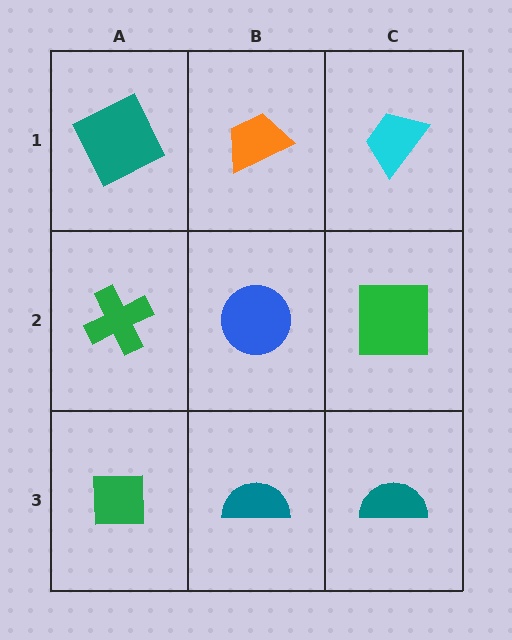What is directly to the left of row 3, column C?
A teal semicircle.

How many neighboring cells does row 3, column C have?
2.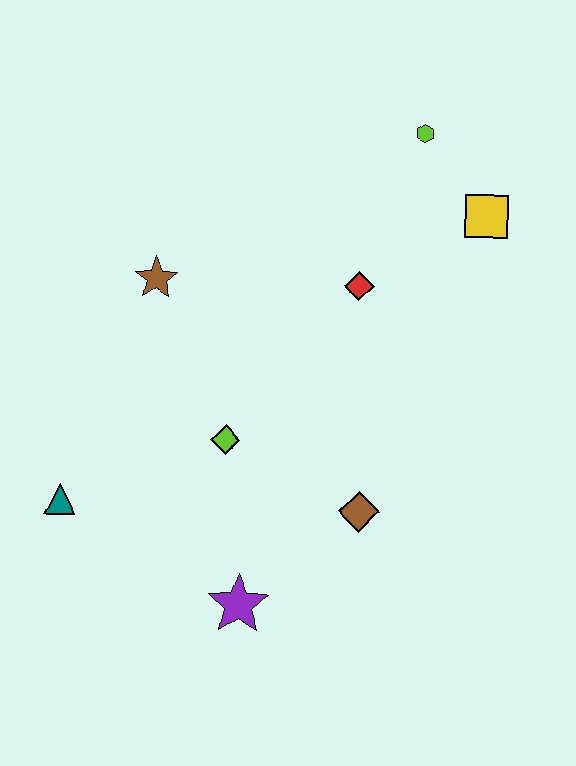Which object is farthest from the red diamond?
The teal triangle is farthest from the red diamond.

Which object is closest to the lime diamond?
The brown diamond is closest to the lime diamond.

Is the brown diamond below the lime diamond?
Yes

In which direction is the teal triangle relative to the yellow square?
The teal triangle is to the left of the yellow square.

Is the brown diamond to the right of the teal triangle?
Yes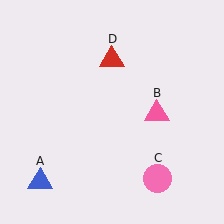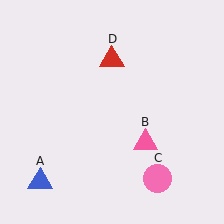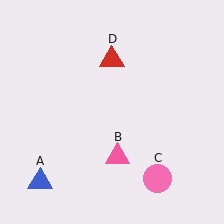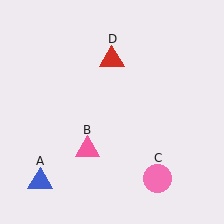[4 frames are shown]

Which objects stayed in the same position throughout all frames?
Blue triangle (object A) and pink circle (object C) and red triangle (object D) remained stationary.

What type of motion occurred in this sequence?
The pink triangle (object B) rotated clockwise around the center of the scene.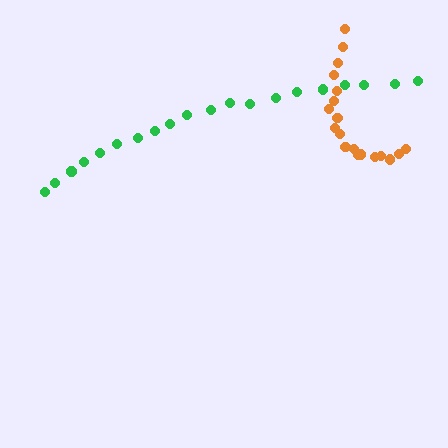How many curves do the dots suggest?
There are 2 distinct paths.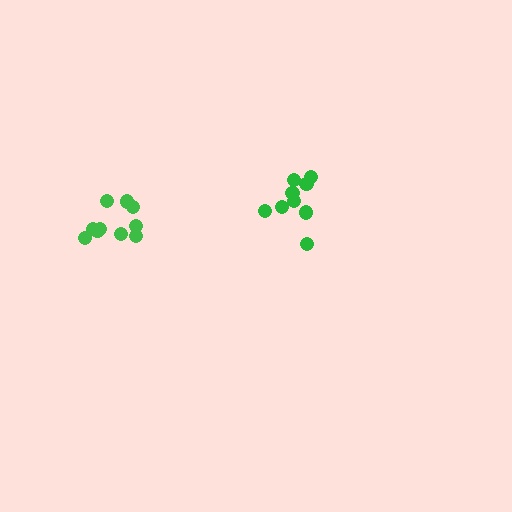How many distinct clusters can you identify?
There are 2 distinct clusters.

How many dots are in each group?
Group 1: 9 dots, Group 2: 10 dots (19 total).